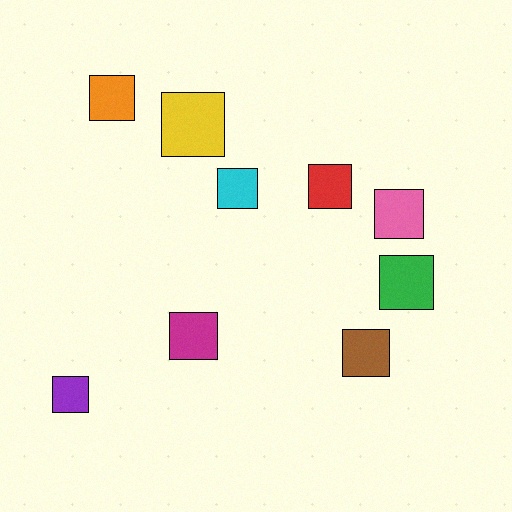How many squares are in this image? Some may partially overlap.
There are 9 squares.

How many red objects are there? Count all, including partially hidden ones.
There is 1 red object.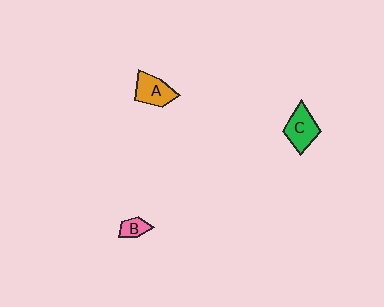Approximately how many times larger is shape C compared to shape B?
Approximately 2.2 times.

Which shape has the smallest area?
Shape B (pink).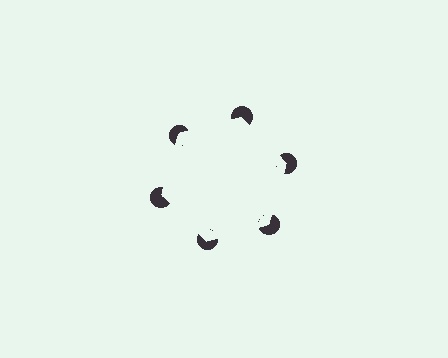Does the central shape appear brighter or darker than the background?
It typically appears slightly brighter than the background, even though no actual brightness change is drawn.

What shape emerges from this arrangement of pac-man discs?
An illusory hexagon — its edges are inferred from the aligned wedge cuts in the pac-man discs, not physically drawn.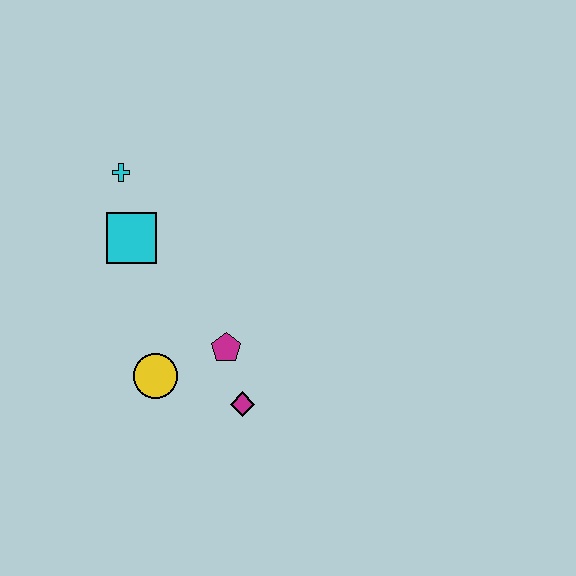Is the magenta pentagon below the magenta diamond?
No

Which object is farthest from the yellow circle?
The cyan cross is farthest from the yellow circle.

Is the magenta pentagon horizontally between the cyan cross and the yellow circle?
No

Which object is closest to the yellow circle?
The magenta pentagon is closest to the yellow circle.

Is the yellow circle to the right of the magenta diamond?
No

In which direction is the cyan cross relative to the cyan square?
The cyan cross is above the cyan square.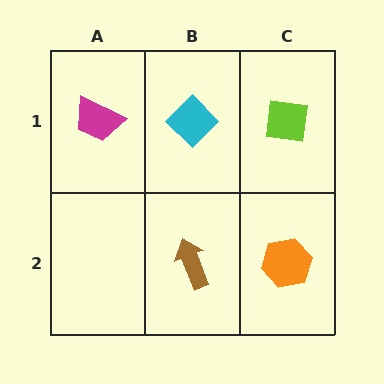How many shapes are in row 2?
2 shapes.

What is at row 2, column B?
A brown arrow.